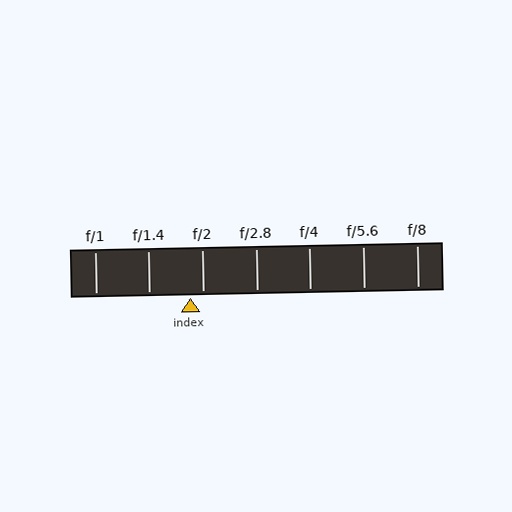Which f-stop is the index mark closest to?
The index mark is closest to f/2.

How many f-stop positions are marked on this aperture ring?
There are 7 f-stop positions marked.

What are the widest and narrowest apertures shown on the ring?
The widest aperture shown is f/1 and the narrowest is f/8.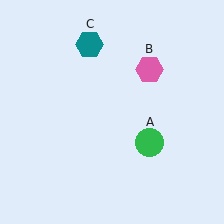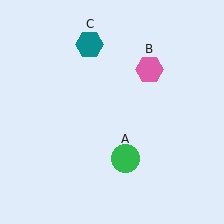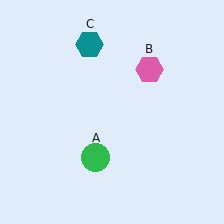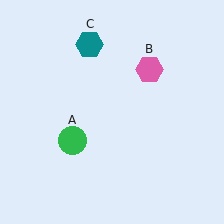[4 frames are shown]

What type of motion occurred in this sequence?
The green circle (object A) rotated clockwise around the center of the scene.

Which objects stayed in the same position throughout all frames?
Pink hexagon (object B) and teal hexagon (object C) remained stationary.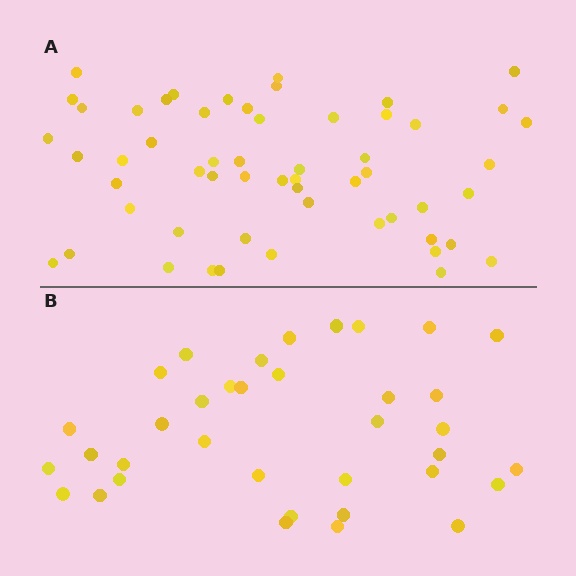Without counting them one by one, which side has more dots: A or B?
Region A (the top region) has more dots.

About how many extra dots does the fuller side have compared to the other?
Region A has approximately 20 more dots than region B.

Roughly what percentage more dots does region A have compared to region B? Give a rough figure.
About 55% more.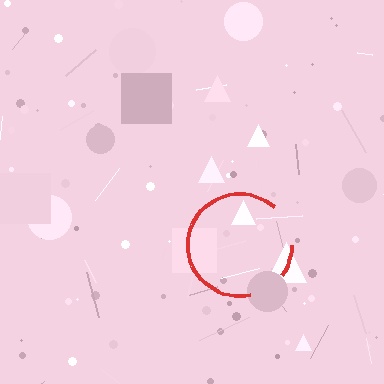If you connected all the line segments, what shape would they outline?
They would outline a circle.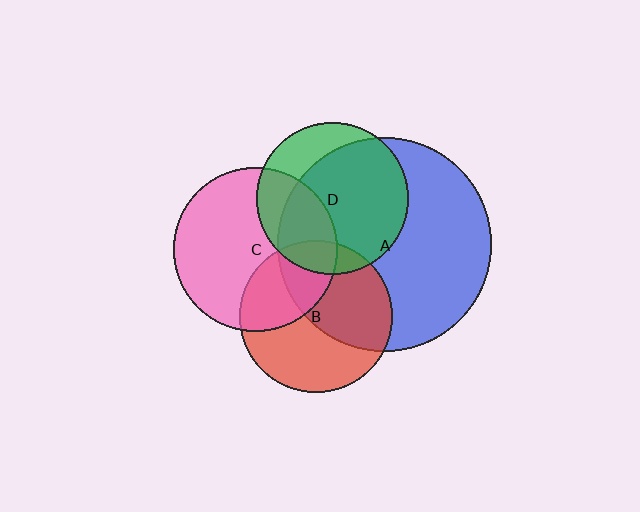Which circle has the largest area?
Circle A (blue).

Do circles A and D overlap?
Yes.